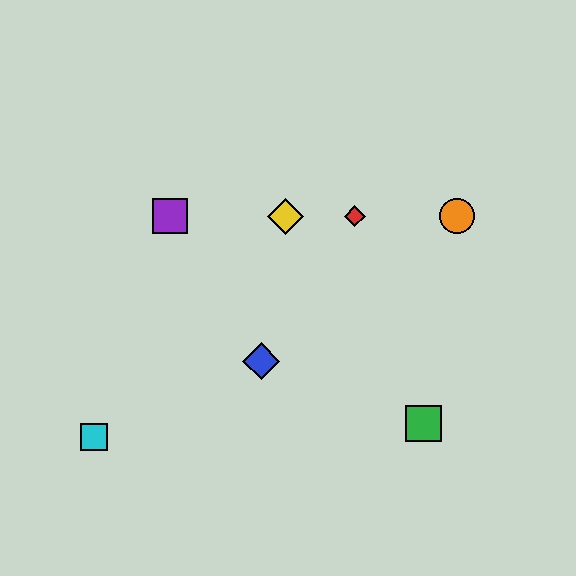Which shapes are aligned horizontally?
The red diamond, the yellow diamond, the purple square, the orange circle are aligned horizontally.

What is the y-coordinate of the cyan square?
The cyan square is at y≈437.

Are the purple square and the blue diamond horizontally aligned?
No, the purple square is at y≈216 and the blue diamond is at y≈361.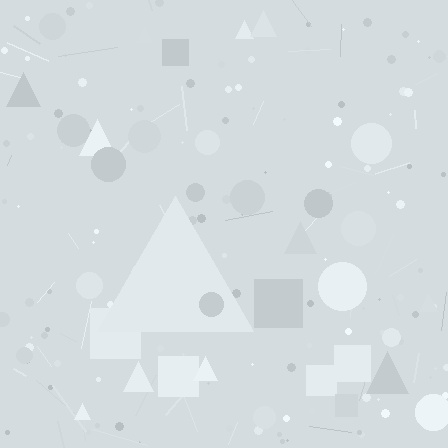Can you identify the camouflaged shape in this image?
The camouflaged shape is a triangle.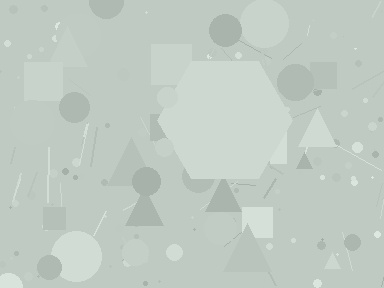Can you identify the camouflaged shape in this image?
The camouflaged shape is a hexagon.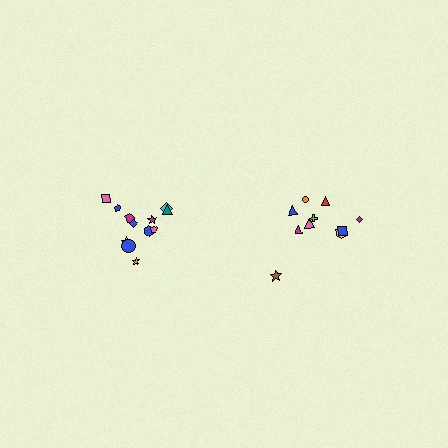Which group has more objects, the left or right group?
The left group.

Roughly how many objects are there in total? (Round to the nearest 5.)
Roughly 20 objects in total.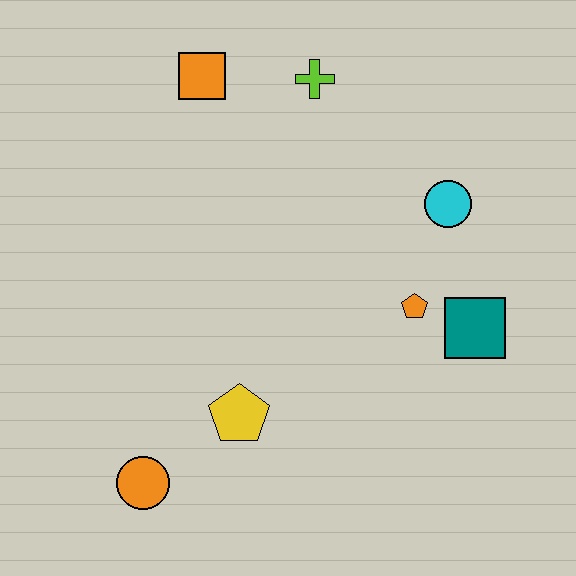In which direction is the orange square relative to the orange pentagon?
The orange square is above the orange pentagon.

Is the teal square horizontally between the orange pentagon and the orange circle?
No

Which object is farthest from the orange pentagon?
The orange circle is farthest from the orange pentagon.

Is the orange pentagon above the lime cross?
No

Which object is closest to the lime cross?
The orange square is closest to the lime cross.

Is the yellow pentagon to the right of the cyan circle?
No